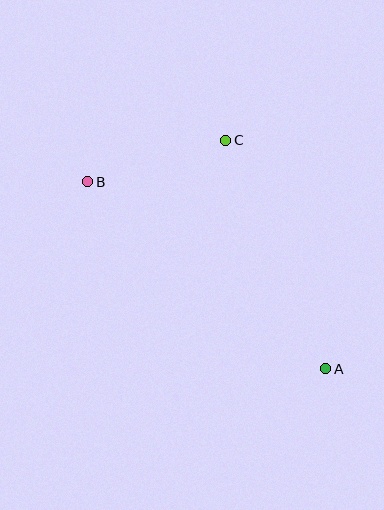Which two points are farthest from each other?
Points A and B are farthest from each other.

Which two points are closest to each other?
Points B and C are closest to each other.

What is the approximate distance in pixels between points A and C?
The distance between A and C is approximately 249 pixels.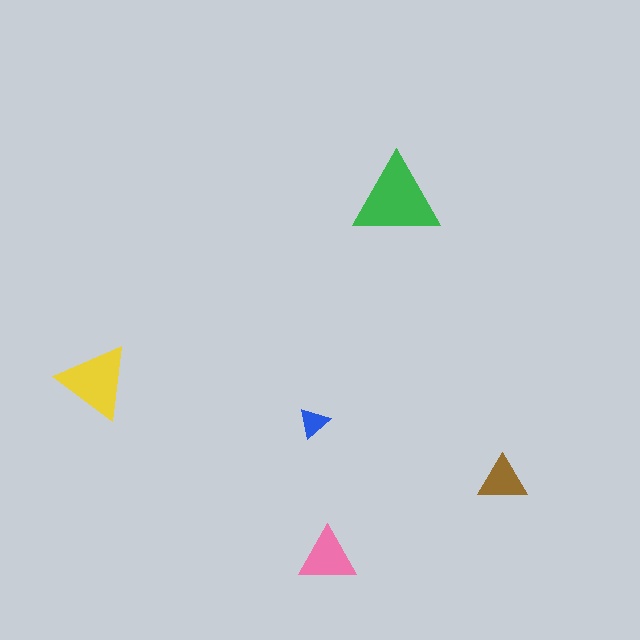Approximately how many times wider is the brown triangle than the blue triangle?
About 1.5 times wider.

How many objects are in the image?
There are 5 objects in the image.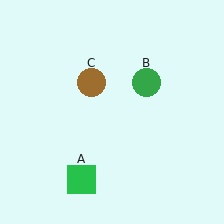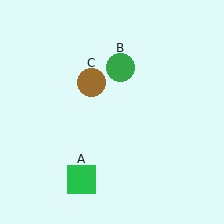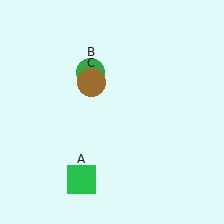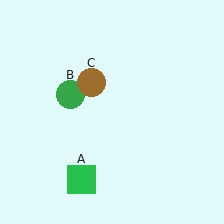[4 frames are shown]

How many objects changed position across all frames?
1 object changed position: green circle (object B).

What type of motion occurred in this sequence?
The green circle (object B) rotated counterclockwise around the center of the scene.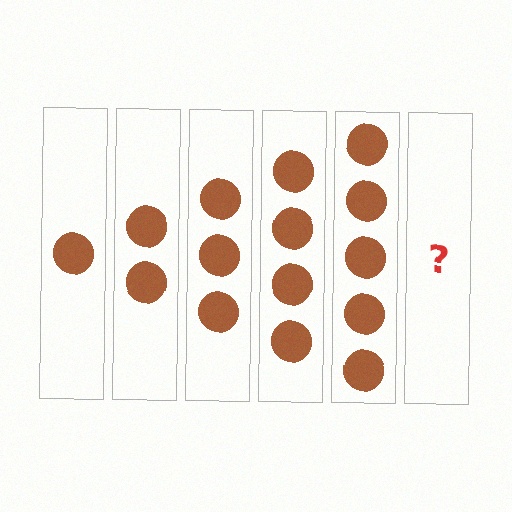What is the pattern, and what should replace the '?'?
The pattern is that each step adds one more circle. The '?' should be 6 circles.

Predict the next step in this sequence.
The next step is 6 circles.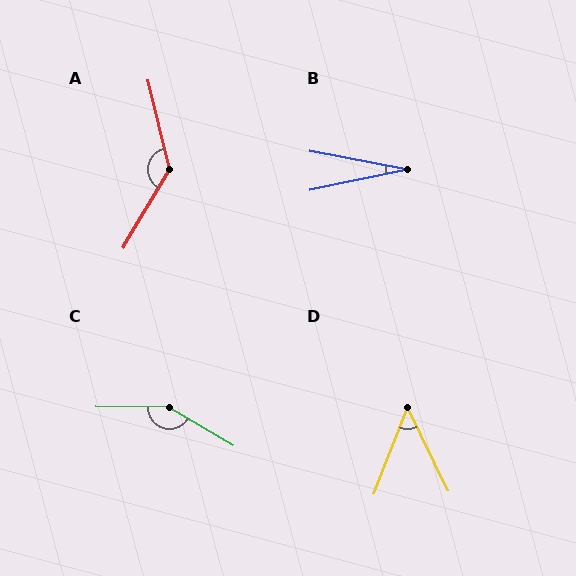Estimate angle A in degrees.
Approximately 136 degrees.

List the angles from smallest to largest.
B (23°), D (47°), A (136°), C (150°).